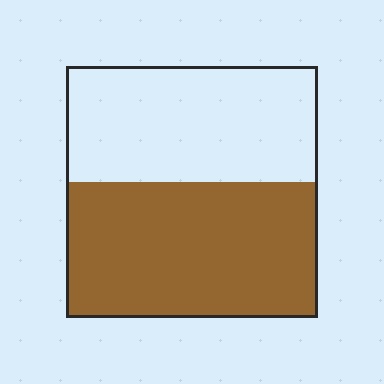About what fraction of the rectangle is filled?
About one half (1/2).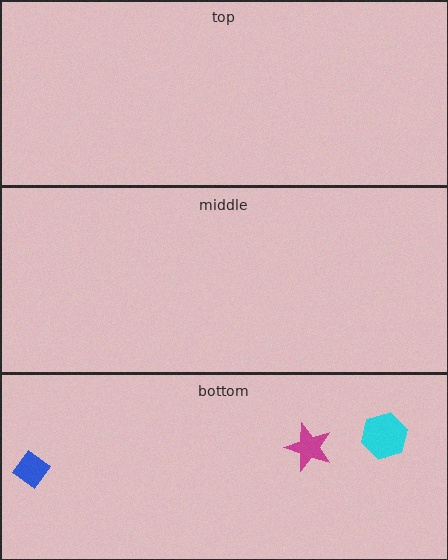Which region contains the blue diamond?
The bottom region.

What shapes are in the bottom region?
The magenta star, the blue diamond, the cyan hexagon.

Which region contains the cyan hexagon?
The bottom region.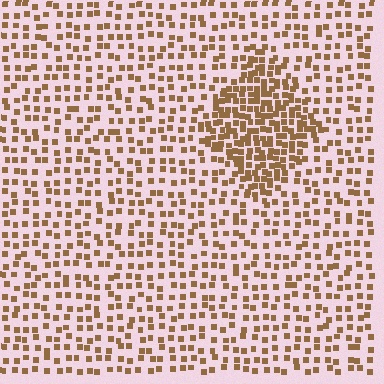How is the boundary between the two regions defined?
The boundary is defined by a change in element density (approximately 2.2x ratio). All elements are the same color, size, and shape.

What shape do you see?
I see a diamond.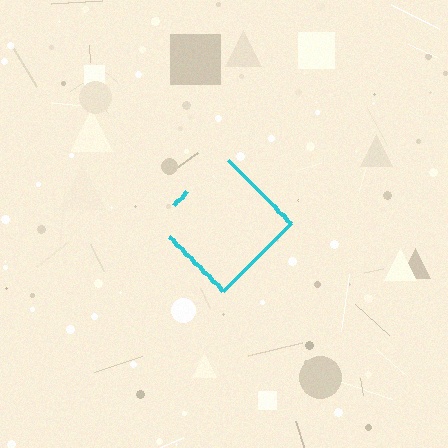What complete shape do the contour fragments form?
The contour fragments form a diamond.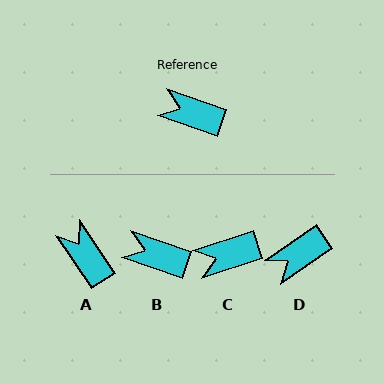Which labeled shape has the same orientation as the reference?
B.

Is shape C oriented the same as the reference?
No, it is off by about 37 degrees.